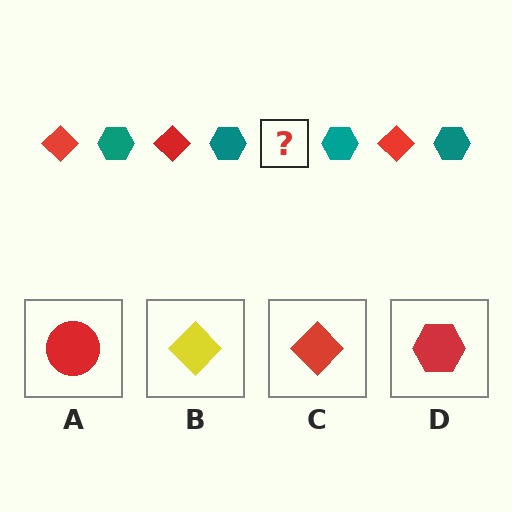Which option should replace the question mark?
Option C.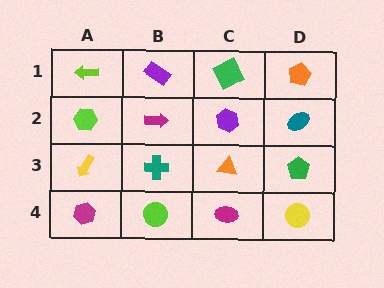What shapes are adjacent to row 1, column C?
A purple hexagon (row 2, column C), a purple rectangle (row 1, column B), an orange pentagon (row 1, column D).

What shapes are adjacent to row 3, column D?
A teal ellipse (row 2, column D), a yellow circle (row 4, column D), an orange triangle (row 3, column C).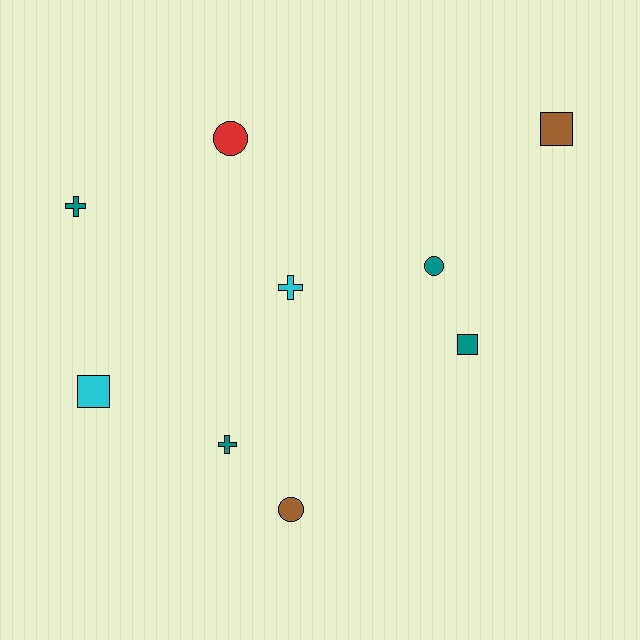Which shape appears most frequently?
Square, with 3 objects.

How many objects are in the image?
There are 9 objects.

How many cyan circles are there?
There are no cyan circles.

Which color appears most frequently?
Teal, with 4 objects.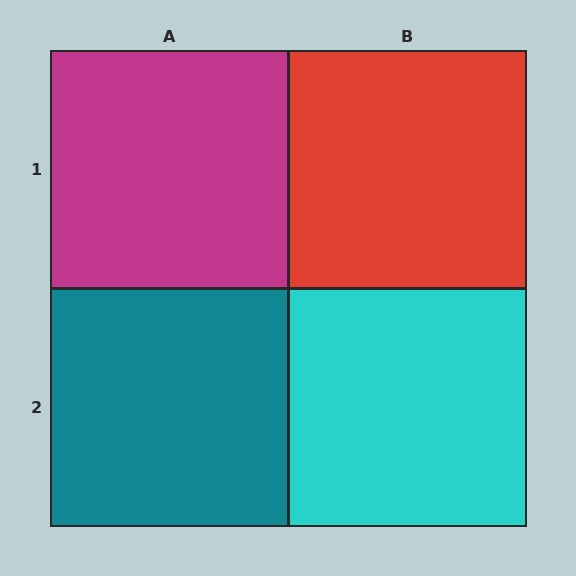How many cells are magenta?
1 cell is magenta.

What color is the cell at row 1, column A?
Magenta.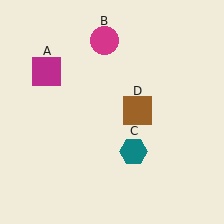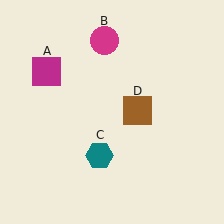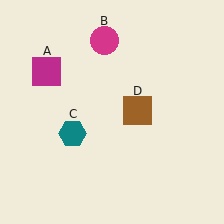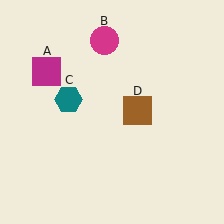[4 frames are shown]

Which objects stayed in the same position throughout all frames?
Magenta square (object A) and magenta circle (object B) and brown square (object D) remained stationary.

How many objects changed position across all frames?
1 object changed position: teal hexagon (object C).